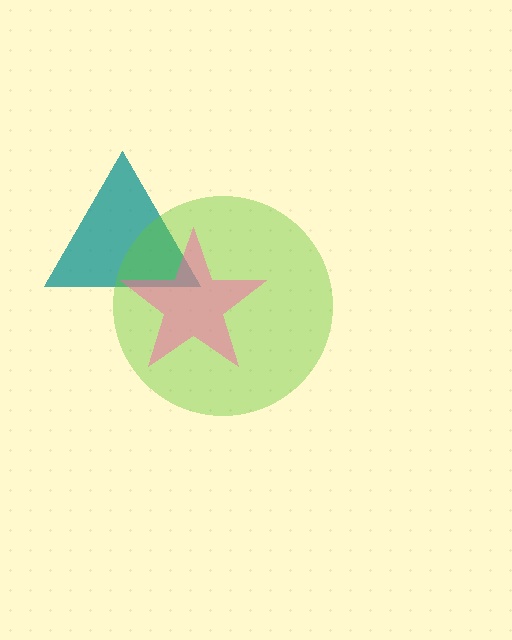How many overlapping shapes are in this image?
There are 3 overlapping shapes in the image.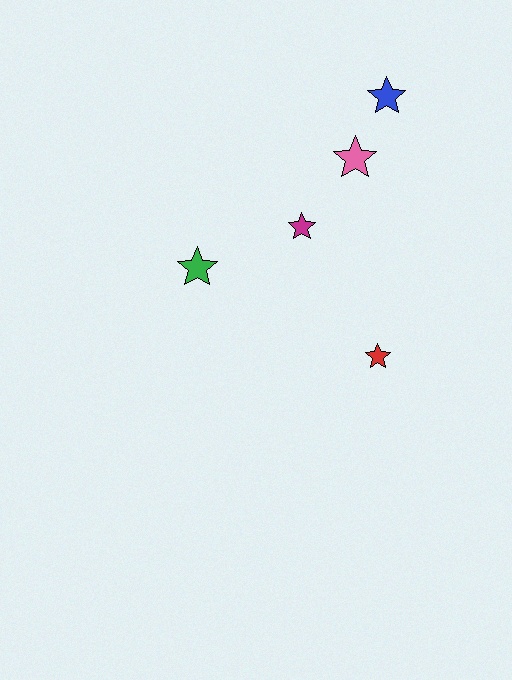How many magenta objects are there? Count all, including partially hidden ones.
There is 1 magenta object.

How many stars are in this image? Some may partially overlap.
There are 5 stars.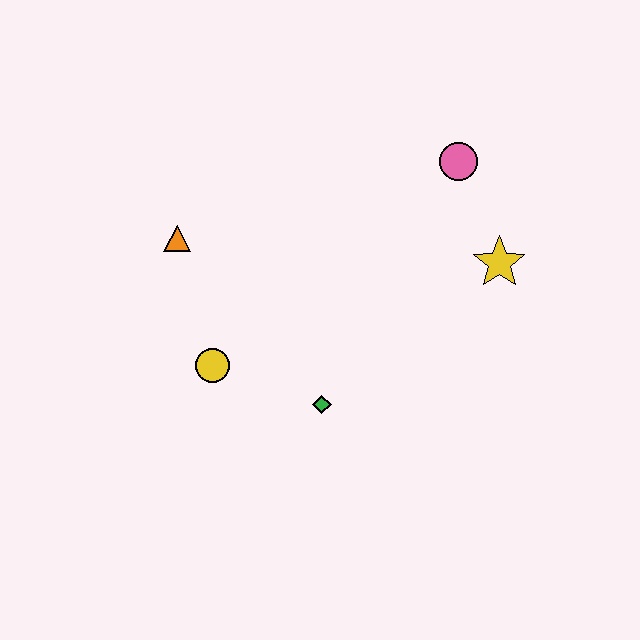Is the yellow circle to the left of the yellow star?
Yes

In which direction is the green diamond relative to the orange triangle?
The green diamond is below the orange triangle.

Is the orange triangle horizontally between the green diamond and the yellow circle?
No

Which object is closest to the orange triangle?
The yellow circle is closest to the orange triangle.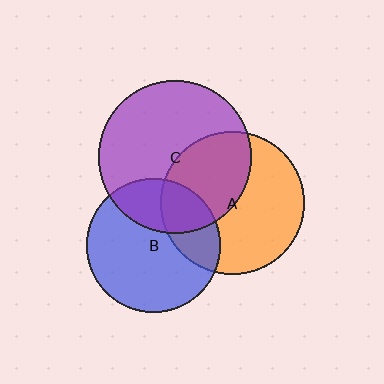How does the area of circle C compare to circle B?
Approximately 1.3 times.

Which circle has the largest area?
Circle C (purple).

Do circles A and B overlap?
Yes.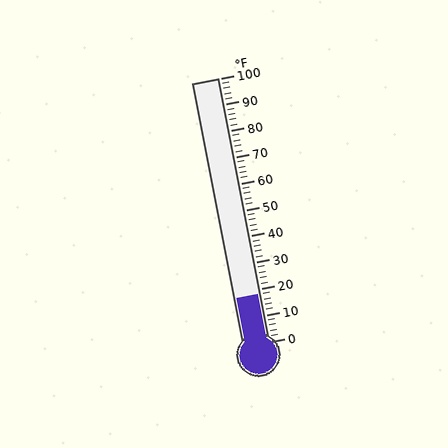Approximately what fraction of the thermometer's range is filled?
The thermometer is filled to approximately 20% of its range.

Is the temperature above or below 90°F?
The temperature is below 90°F.